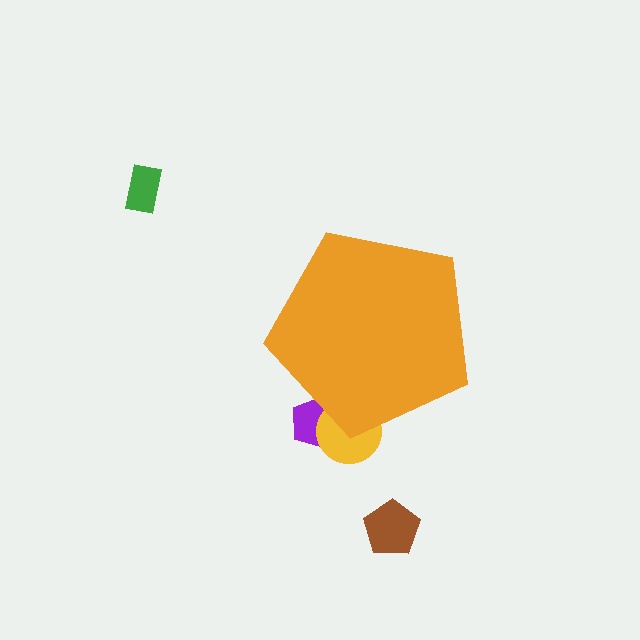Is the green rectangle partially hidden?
No, the green rectangle is fully visible.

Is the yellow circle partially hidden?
Yes, the yellow circle is partially hidden behind the orange pentagon.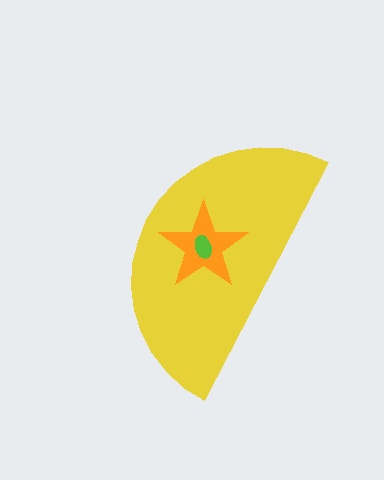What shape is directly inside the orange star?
The lime ellipse.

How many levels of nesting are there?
3.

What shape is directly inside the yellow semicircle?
The orange star.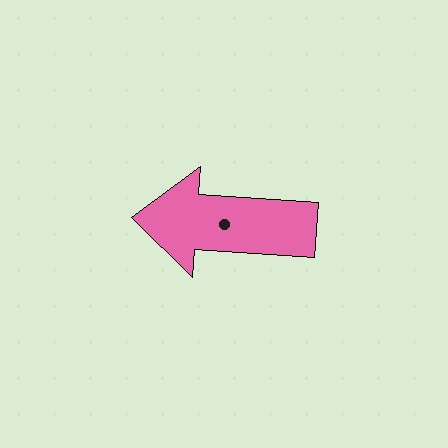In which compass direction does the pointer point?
West.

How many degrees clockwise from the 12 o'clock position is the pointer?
Approximately 274 degrees.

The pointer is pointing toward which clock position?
Roughly 9 o'clock.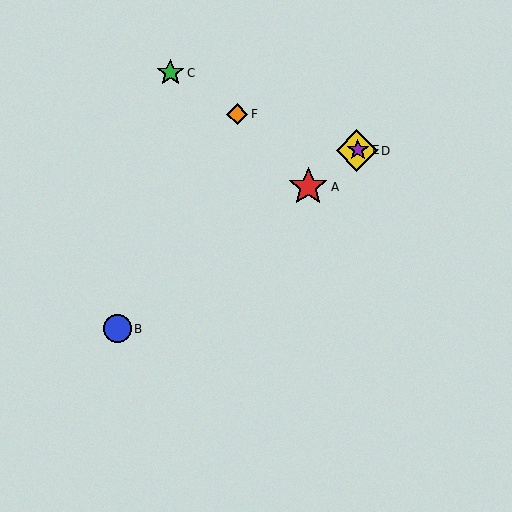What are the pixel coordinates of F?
Object F is at (237, 114).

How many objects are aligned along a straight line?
4 objects (A, B, D, E) are aligned along a straight line.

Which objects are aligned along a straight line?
Objects A, B, D, E are aligned along a straight line.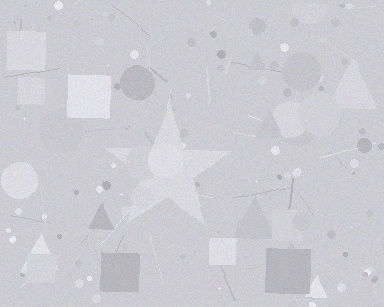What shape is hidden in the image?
A star is hidden in the image.